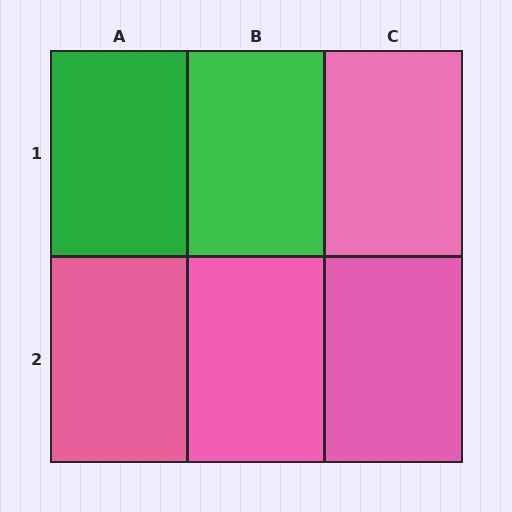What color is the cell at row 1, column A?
Green.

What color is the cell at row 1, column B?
Green.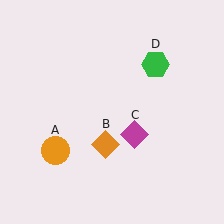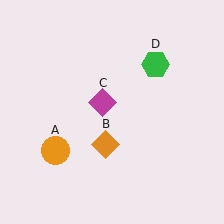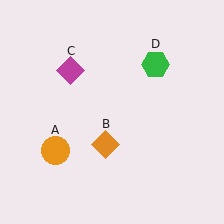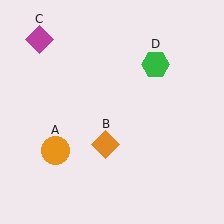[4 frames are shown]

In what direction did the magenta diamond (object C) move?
The magenta diamond (object C) moved up and to the left.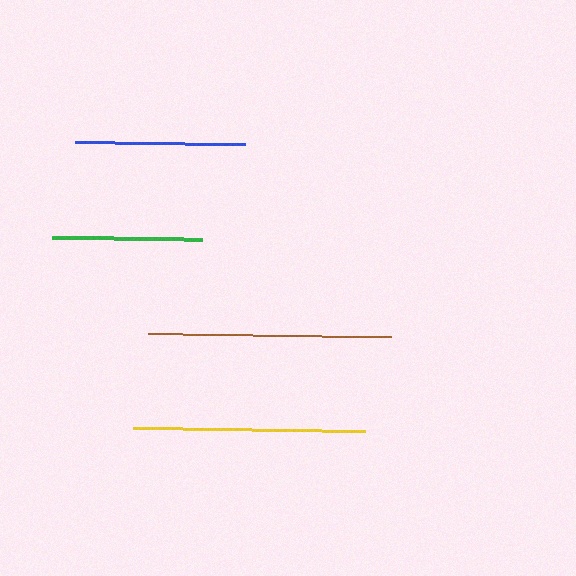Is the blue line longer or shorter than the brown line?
The brown line is longer than the blue line.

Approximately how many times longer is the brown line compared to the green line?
The brown line is approximately 1.6 times the length of the green line.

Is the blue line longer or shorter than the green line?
The blue line is longer than the green line.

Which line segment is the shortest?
The green line is the shortest at approximately 150 pixels.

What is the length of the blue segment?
The blue segment is approximately 169 pixels long.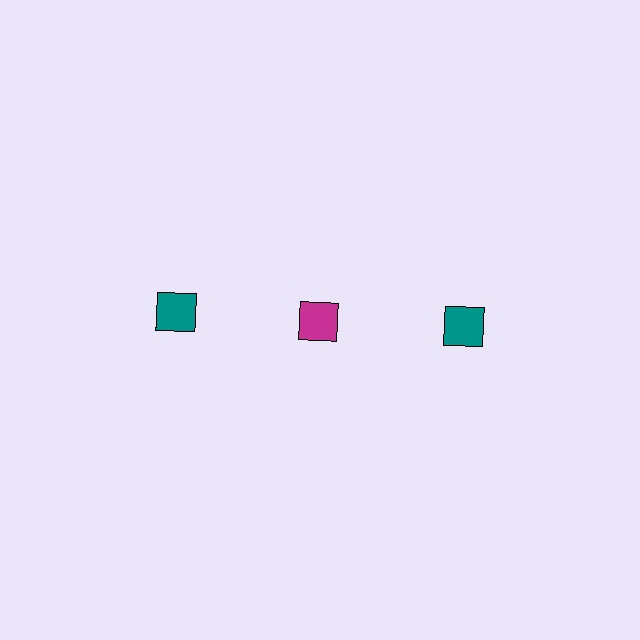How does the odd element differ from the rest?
It has a different color: magenta instead of teal.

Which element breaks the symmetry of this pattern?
The magenta square in the top row, second from left column breaks the symmetry. All other shapes are teal squares.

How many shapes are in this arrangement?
There are 3 shapes arranged in a grid pattern.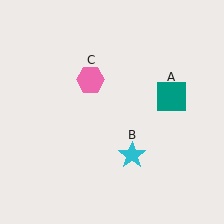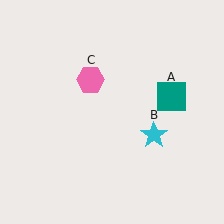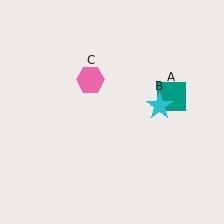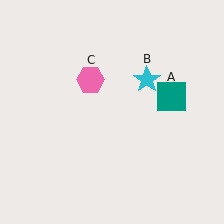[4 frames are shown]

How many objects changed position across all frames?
1 object changed position: cyan star (object B).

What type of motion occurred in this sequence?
The cyan star (object B) rotated counterclockwise around the center of the scene.